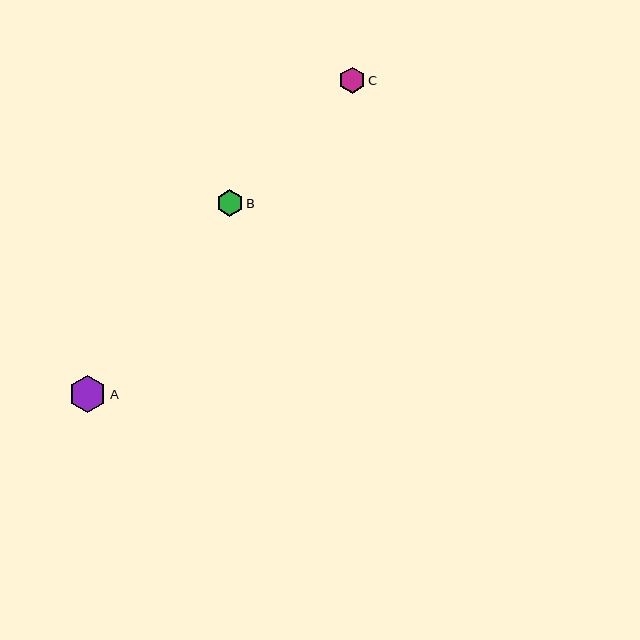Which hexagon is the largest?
Hexagon A is the largest with a size of approximately 37 pixels.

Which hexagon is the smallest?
Hexagon C is the smallest with a size of approximately 26 pixels.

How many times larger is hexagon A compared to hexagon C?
Hexagon A is approximately 1.4 times the size of hexagon C.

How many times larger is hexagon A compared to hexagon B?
Hexagon A is approximately 1.4 times the size of hexagon B.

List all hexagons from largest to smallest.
From largest to smallest: A, B, C.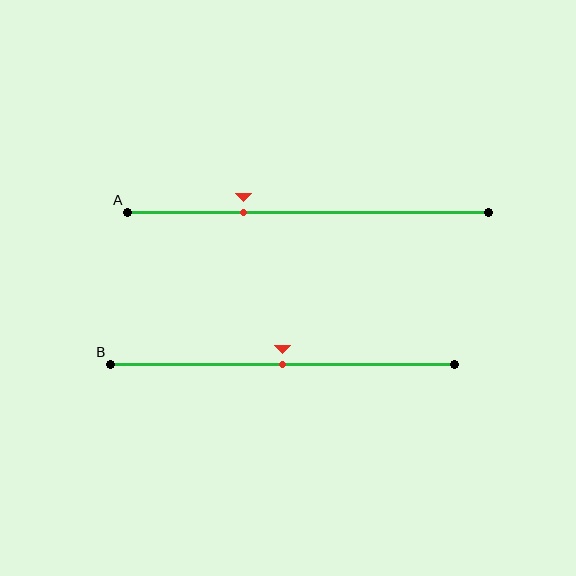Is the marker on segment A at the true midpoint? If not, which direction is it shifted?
No, the marker on segment A is shifted to the left by about 18% of the segment length.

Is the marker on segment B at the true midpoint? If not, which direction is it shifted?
Yes, the marker on segment B is at the true midpoint.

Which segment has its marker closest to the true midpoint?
Segment B has its marker closest to the true midpoint.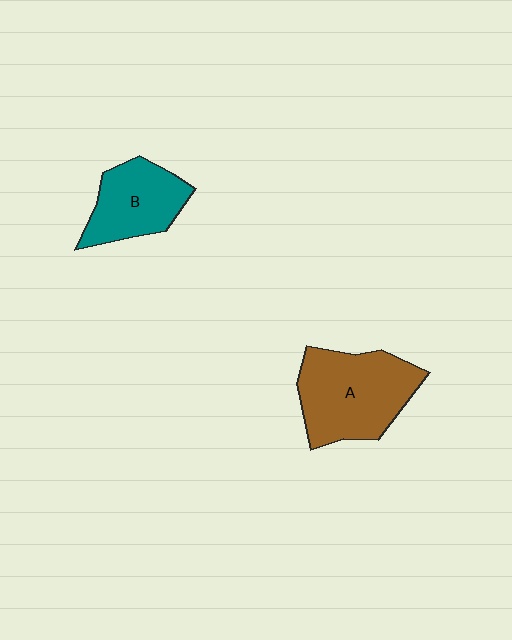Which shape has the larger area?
Shape A (brown).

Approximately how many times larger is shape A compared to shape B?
Approximately 1.4 times.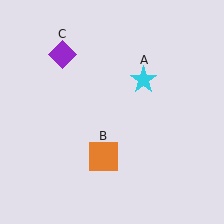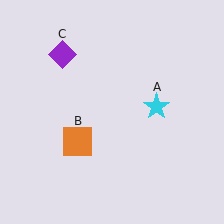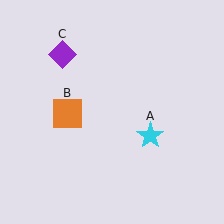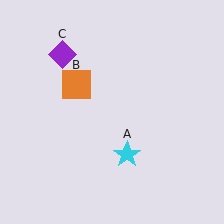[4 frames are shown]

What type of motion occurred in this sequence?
The cyan star (object A), orange square (object B) rotated clockwise around the center of the scene.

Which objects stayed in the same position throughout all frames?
Purple diamond (object C) remained stationary.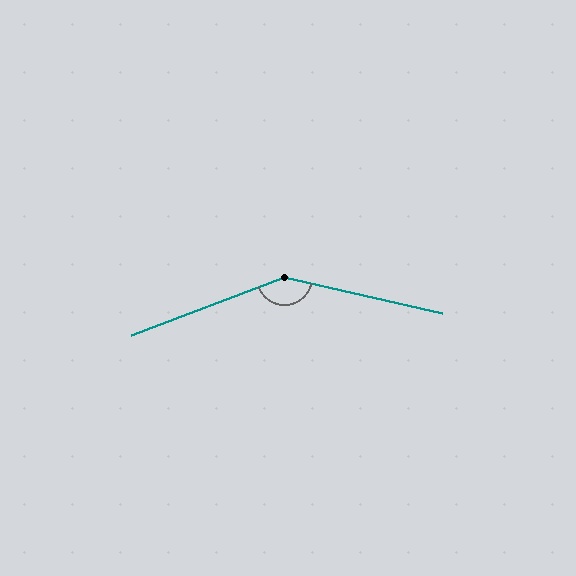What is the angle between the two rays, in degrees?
Approximately 146 degrees.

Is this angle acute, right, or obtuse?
It is obtuse.